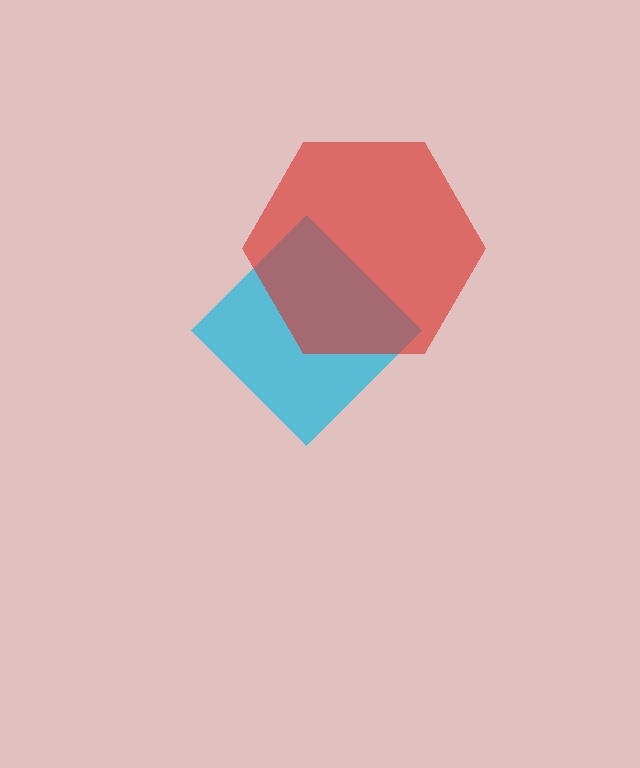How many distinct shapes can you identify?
There are 2 distinct shapes: a cyan diamond, a red hexagon.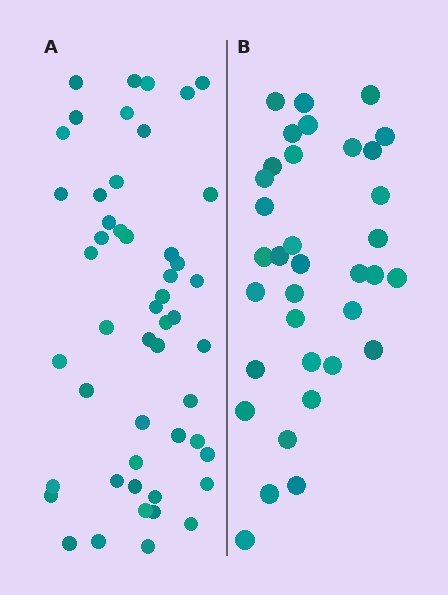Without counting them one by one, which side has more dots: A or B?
Region A (the left region) has more dots.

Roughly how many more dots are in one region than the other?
Region A has approximately 15 more dots than region B.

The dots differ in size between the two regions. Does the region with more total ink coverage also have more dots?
No. Region B has more total ink coverage because its dots are larger, but region A actually contains more individual dots. Total area can be misleading — the number of items is what matters here.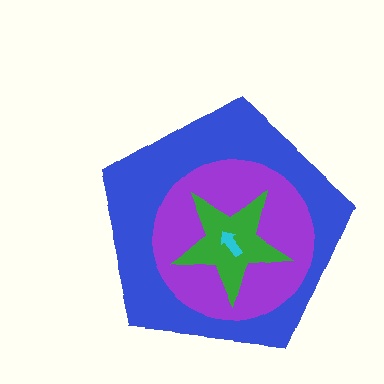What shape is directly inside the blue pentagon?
The purple circle.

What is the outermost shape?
The blue pentagon.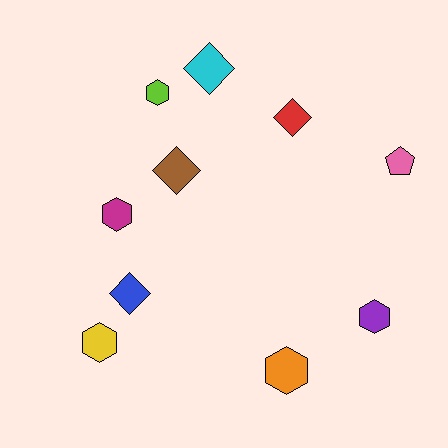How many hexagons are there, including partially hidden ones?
There are 5 hexagons.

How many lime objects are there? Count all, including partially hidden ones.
There is 1 lime object.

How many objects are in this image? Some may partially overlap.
There are 10 objects.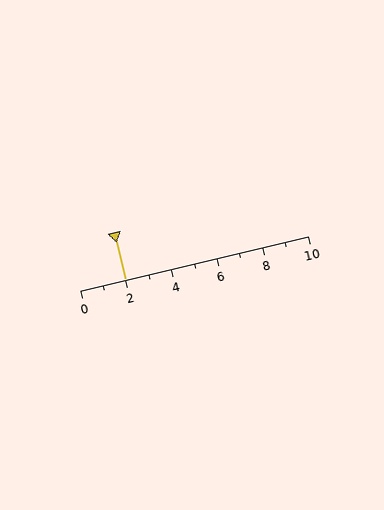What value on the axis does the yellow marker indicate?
The marker indicates approximately 2.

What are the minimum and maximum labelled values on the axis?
The axis runs from 0 to 10.